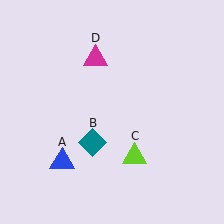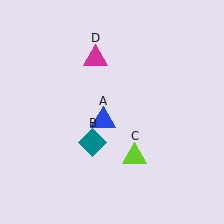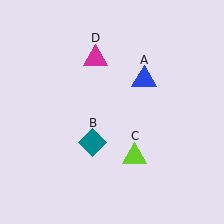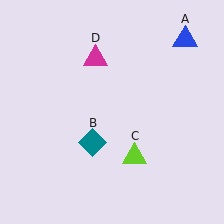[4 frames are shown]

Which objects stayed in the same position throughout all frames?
Teal diamond (object B) and lime triangle (object C) and magenta triangle (object D) remained stationary.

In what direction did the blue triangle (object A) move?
The blue triangle (object A) moved up and to the right.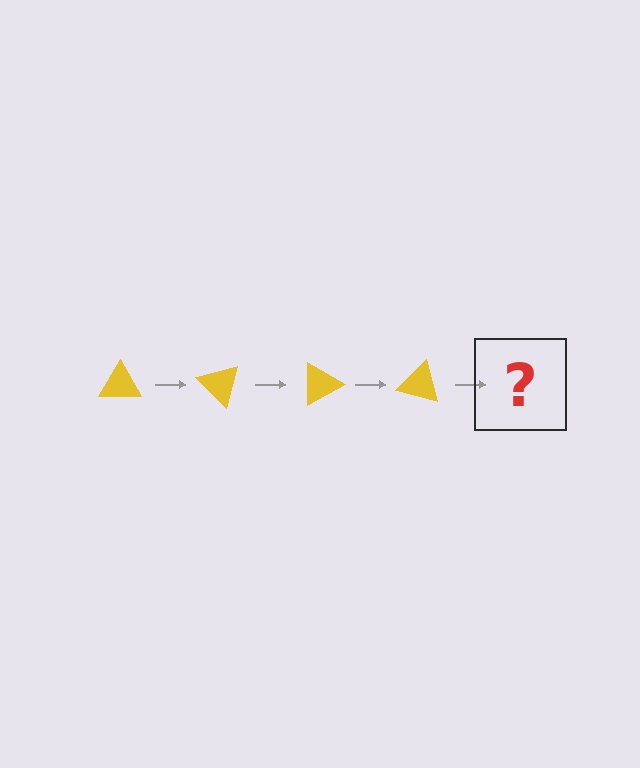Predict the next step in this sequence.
The next step is a yellow triangle rotated 180 degrees.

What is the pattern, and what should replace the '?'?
The pattern is that the triangle rotates 45 degrees each step. The '?' should be a yellow triangle rotated 180 degrees.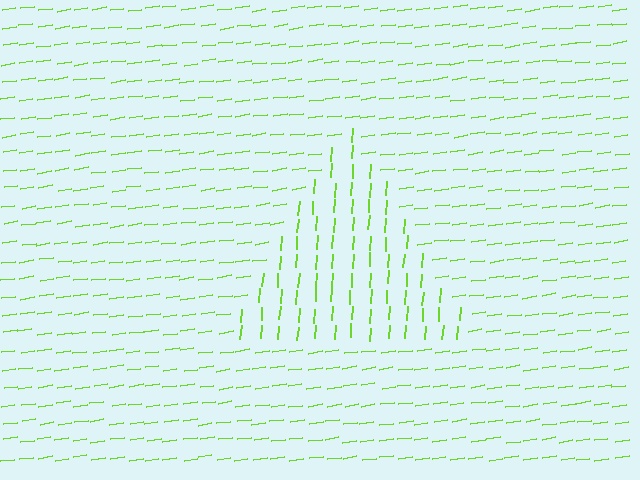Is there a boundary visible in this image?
Yes, there is a texture boundary formed by a change in line orientation.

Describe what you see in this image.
The image is filled with small lime line segments. A triangle region in the image has lines oriented differently from the surrounding lines, creating a visible texture boundary.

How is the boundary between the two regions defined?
The boundary is defined purely by a change in line orientation (approximately 78 degrees difference). All lines are the same color and thickness.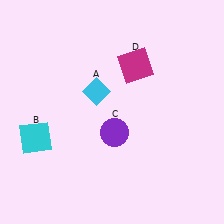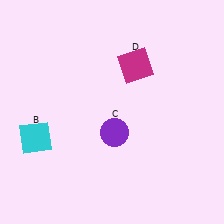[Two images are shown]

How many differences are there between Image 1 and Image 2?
There is 1 difference between the two images.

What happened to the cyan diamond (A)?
The cyan diamond (A) was removed in Image 2. It was in the top-left area of Image 1.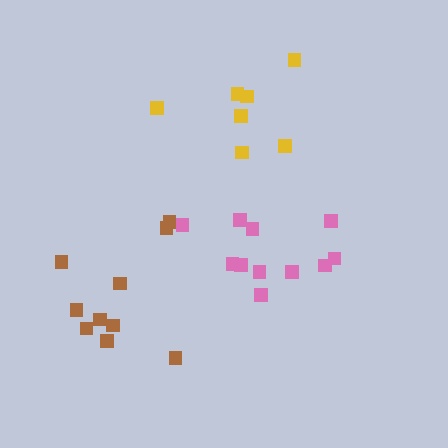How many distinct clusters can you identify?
There are 3 distinct clusters.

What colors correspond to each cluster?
The clusters are colored: pink, brown, yellow.